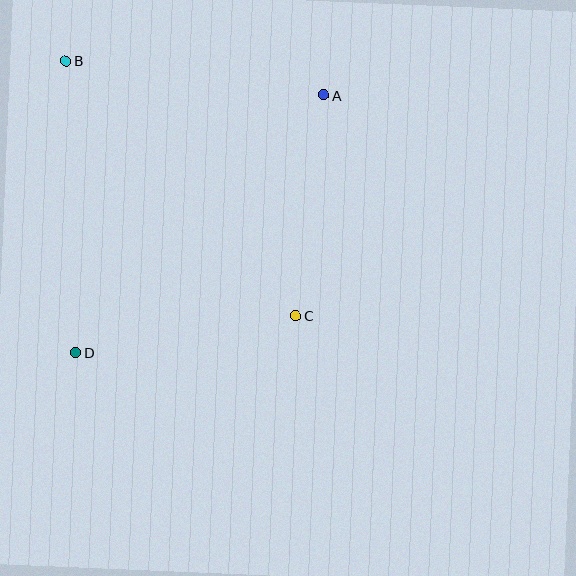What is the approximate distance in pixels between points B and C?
The distance between B and C is approximately 343 pixels.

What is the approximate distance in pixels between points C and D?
The distance between C and D is approximately 223 pixels.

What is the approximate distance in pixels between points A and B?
The distance between A and B is approximately 260 pixels.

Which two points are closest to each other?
Points A and C are closest to each other.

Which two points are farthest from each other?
Points A and D are farthest from each other.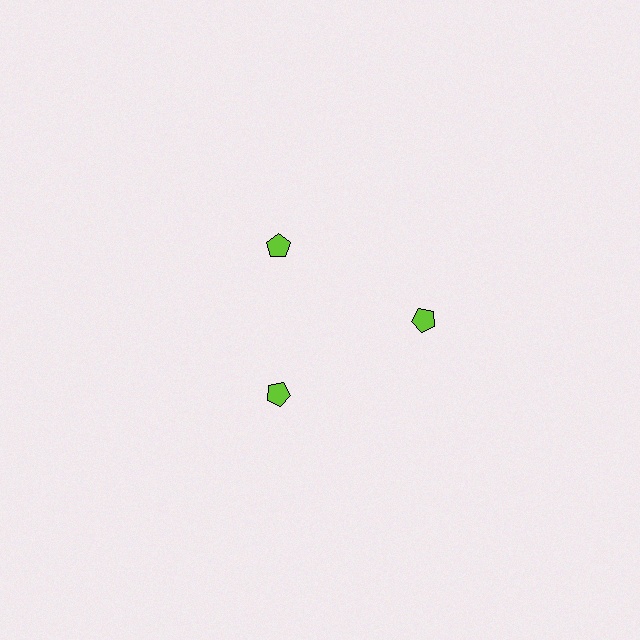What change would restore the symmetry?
The symmetry would be restored by moving it inward, back onto the ring so that all 3 pentagons sit at equal angles and equal distance from the center.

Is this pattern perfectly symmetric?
No. The 3 lime pentagons are arranged in a ring, but one element near the 3 o'clock position is pushed outward from the center, breaking the 3-fold rotational symmetry.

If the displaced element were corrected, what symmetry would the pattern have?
It would have 3-fold rotational symmetry — the pattern would map onto itself every 120 degrees.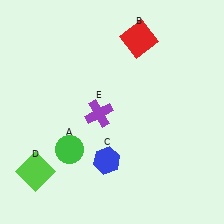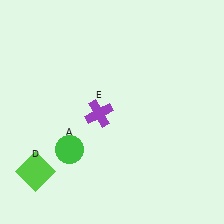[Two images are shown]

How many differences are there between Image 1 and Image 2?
There are 2 differences between the two images.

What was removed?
The blue hexagon (C), the red square (B) were removed in Image 2.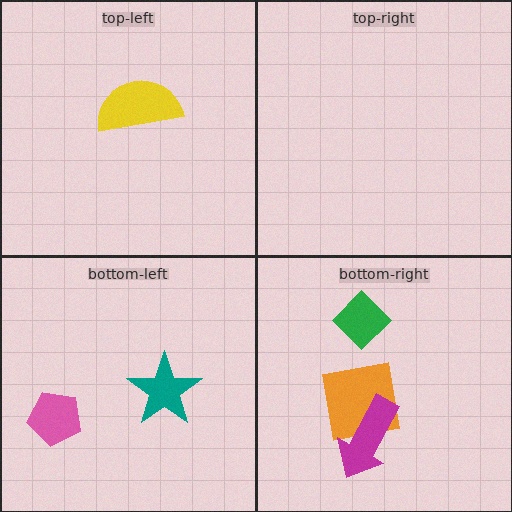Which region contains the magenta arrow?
The bottom-right region.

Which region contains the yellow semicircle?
The top-left region.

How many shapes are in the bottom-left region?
2.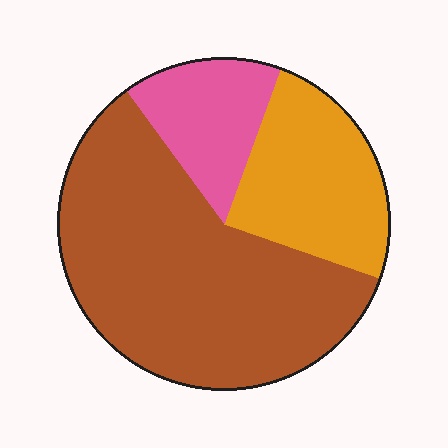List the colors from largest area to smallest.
From largest to smallest: brown, orange, pink.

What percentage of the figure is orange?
Orange covers 25% of the figure.